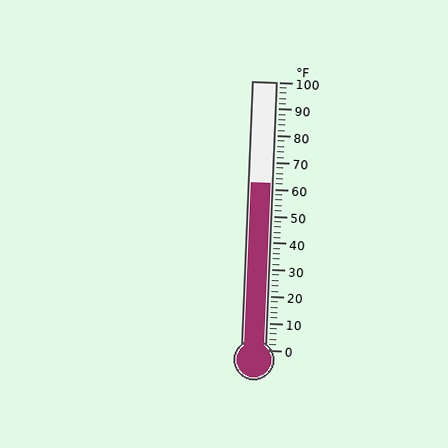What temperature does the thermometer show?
The thermometer shows approximately 62°F.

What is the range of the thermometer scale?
The thermometer scale ranges from 0°F to 100°F.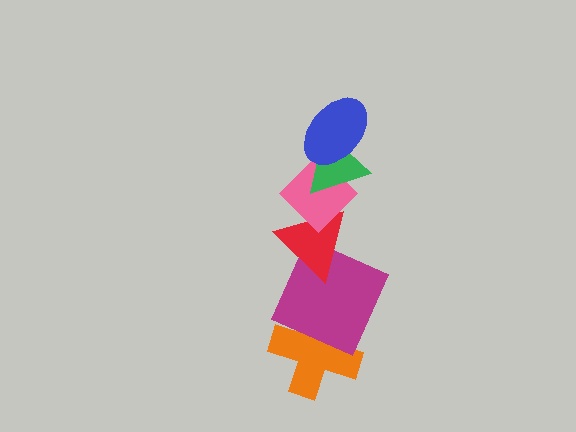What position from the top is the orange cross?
The orange cross is 6th from the top.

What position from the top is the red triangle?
The red triangle is 4th from the top.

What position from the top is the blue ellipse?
The blue ellipse is 1st from the top.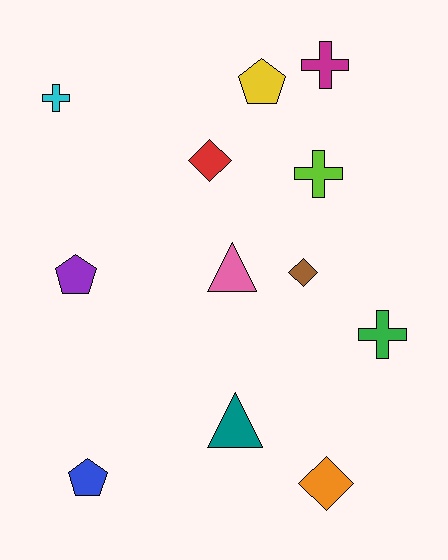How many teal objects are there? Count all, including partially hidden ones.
There is 1 teal object.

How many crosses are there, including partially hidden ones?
There are 4 crosses.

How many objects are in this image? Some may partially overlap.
There are 12 objects.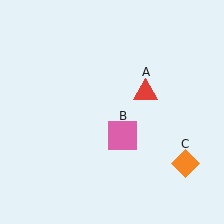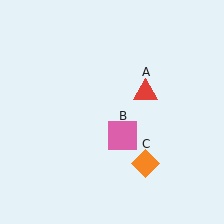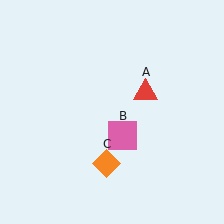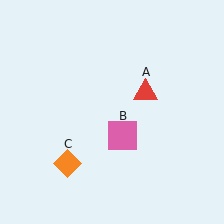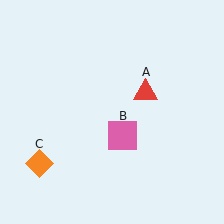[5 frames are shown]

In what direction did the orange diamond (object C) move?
The orange diamond (object C) moved left.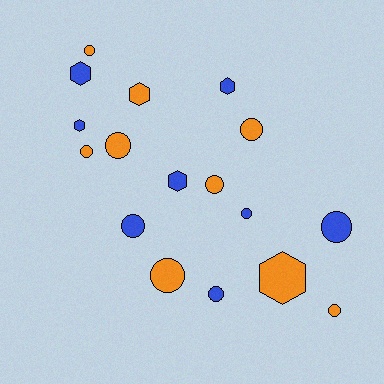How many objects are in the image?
There are 17 objects.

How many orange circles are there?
There are 7 orange circles.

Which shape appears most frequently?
Circle, with 11 objects.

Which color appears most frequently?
Orange, with 9 objects.